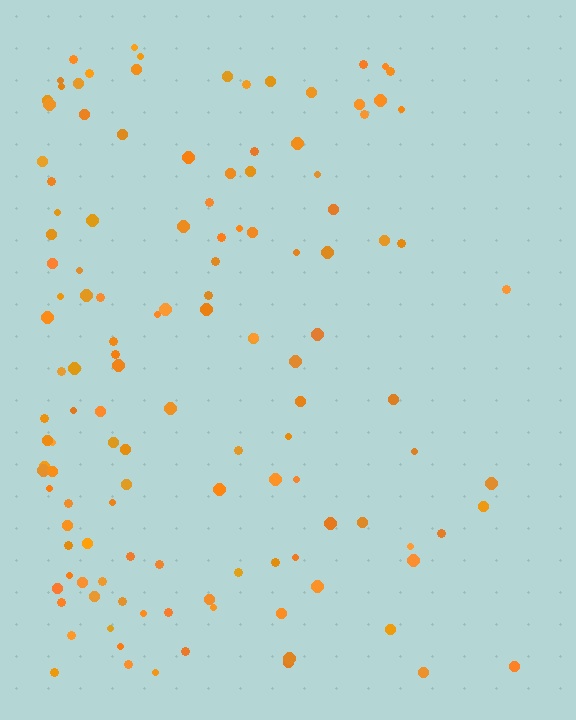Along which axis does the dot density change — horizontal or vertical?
Horizontal.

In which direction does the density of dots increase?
From right to left, with the left side densest.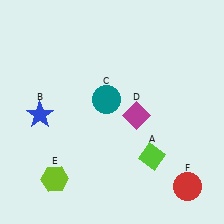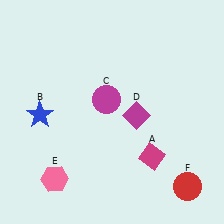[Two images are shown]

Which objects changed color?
A changed from lime to magenta. C changed from teal to magenta. E changed from lime to pink.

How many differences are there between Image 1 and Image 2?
There are 3 differences between the two images.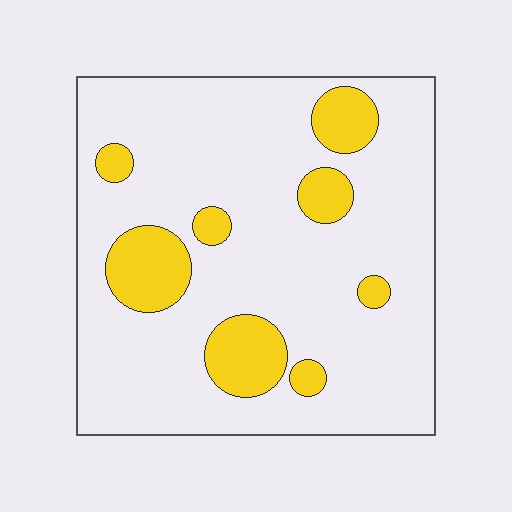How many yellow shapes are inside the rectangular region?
8.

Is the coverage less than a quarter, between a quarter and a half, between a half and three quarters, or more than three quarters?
Less than a quarter.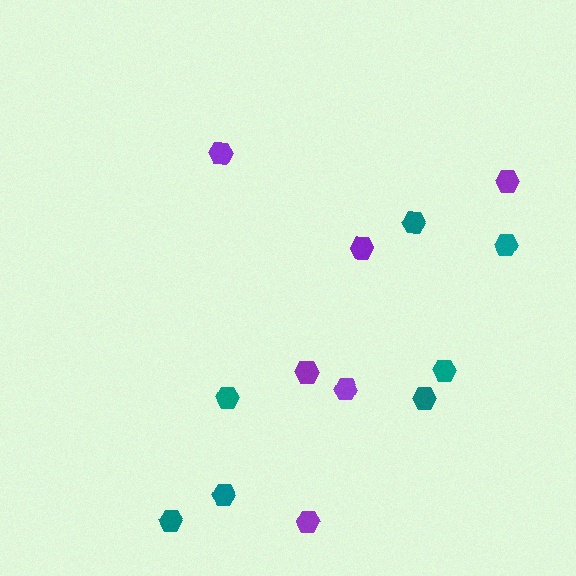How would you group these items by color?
There are 2 groups: one group of teal hexagons (7) and one group of purple hexagons (6).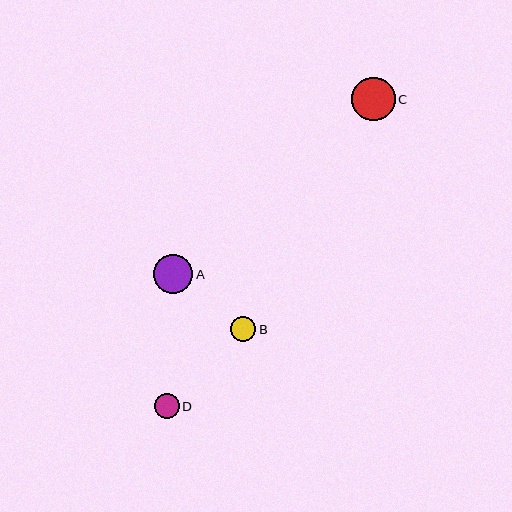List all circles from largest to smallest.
From largest to smallest: C, A, B, D.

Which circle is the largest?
Circle C is the largest with a size of approximately 44 pixels.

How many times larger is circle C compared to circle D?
Circle C is approximately 1.7 times the size of circle D.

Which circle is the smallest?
Circle D is the smallest with a size of approximately 25 pixels.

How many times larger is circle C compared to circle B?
Circle C is approximately 1.7 times the size of circle B.